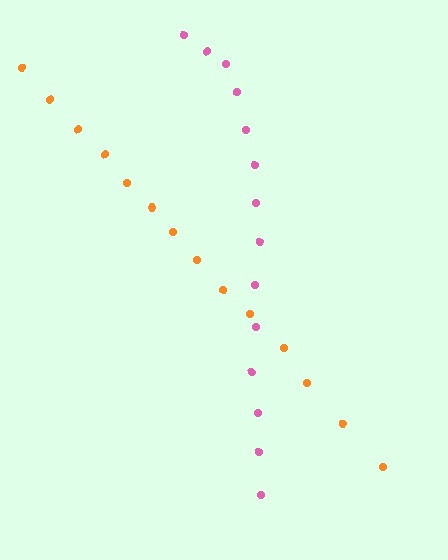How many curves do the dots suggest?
There are 2 distinct paths.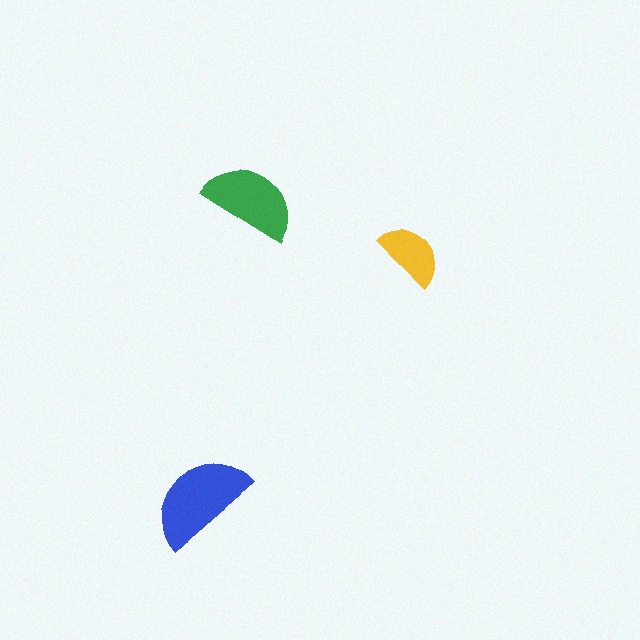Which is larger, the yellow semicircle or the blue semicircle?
The blue one.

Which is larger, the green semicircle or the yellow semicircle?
The green one.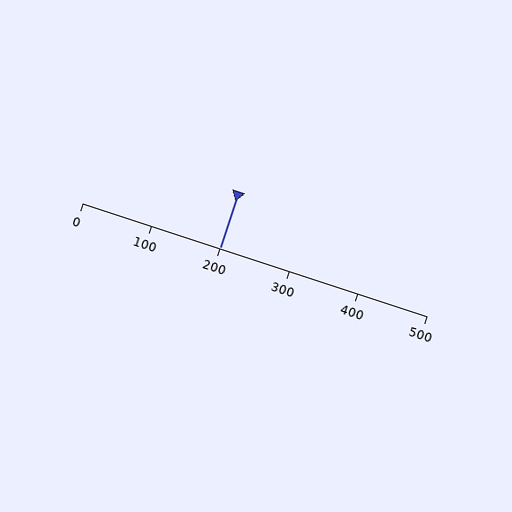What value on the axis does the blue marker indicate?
The marker indicates approximately 200.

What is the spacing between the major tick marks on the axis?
The major ticks are spaced 100 apart.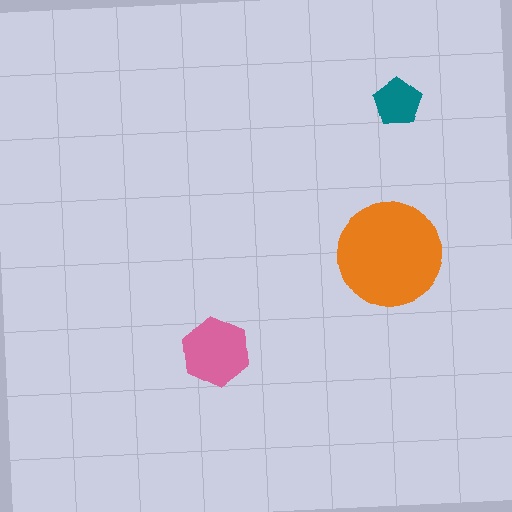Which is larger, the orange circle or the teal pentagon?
The orange circle.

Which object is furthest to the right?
The teal pentagon is rightmost.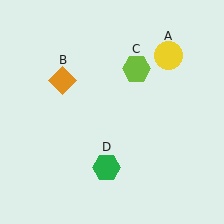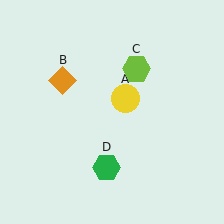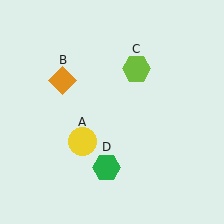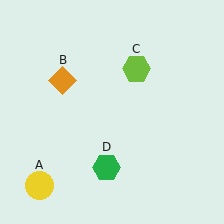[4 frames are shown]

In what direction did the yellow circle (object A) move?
The yellow circle (object A) moved down and to the left.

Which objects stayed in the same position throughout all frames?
Orange diamond (object B) and lime hexagon (object C) and green hexagon (object D) remained stationary.